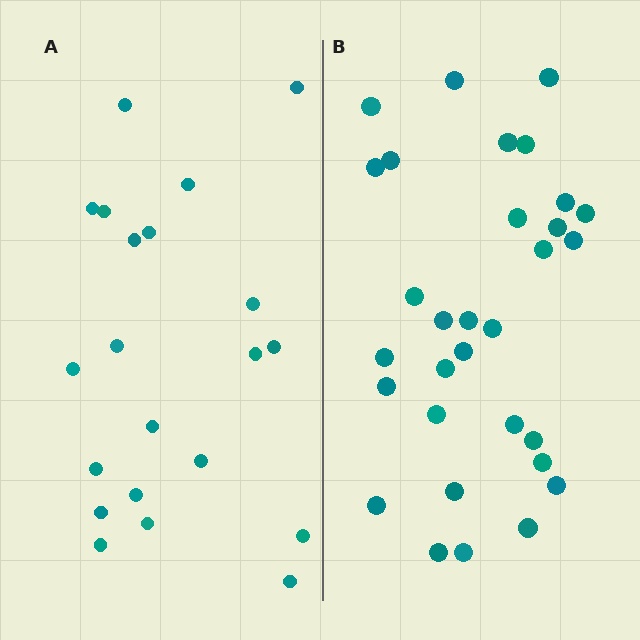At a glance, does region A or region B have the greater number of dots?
Region B (the right region) has more dots.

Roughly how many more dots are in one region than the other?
Region B has roughly 10 or so more dots than region A.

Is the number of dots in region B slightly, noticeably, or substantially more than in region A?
Region B has substantially more. The ratio is roughly 1.5 to 1.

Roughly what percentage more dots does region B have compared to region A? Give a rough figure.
About 50% more.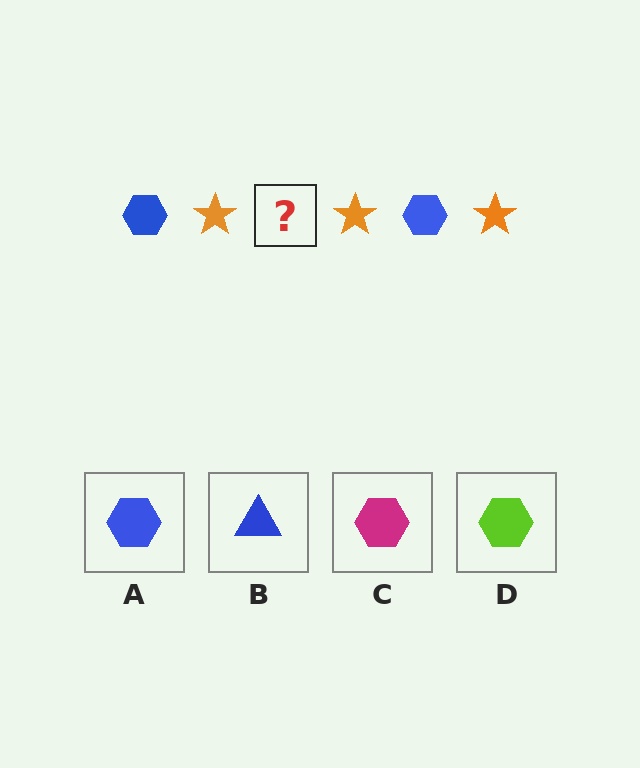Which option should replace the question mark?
Option A.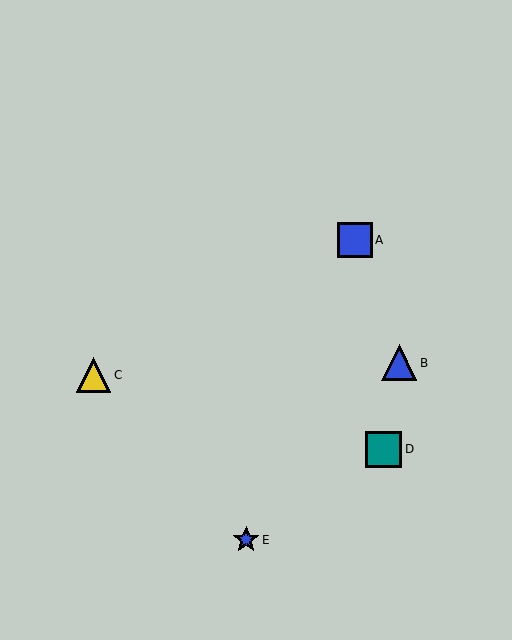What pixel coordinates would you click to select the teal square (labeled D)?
Click at (383, 449) to select the teal square D.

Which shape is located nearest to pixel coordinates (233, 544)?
The blue star (labeled E) at (246, 540) is nearest to that location.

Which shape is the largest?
The teal square (labeled D) is the largest.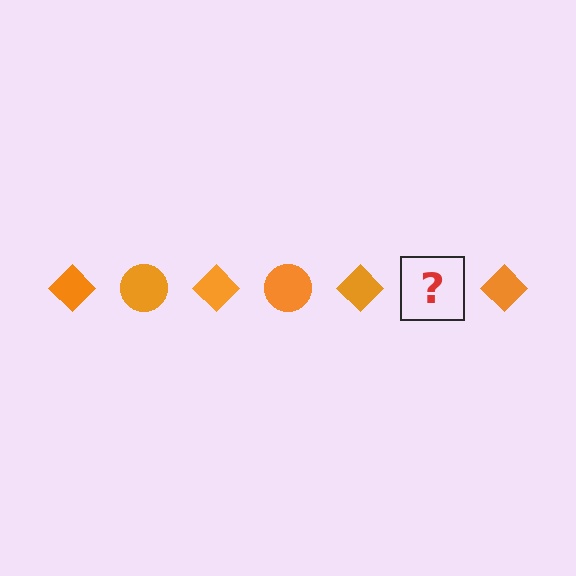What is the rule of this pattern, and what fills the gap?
The rule is that the pattern cycles through diamond, circle shapes in orange. The gap should be filled with an orange circle.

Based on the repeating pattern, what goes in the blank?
The blank should be an orange circle.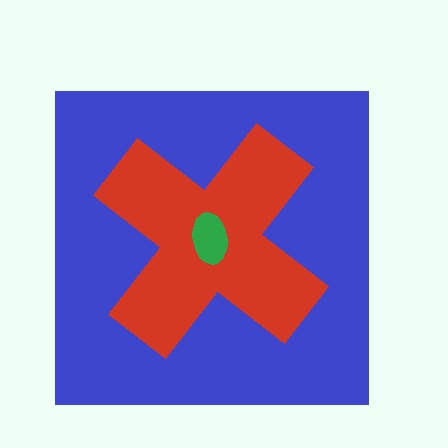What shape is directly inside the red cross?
The green ellipse.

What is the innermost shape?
The green ellipse.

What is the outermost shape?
The blue square.